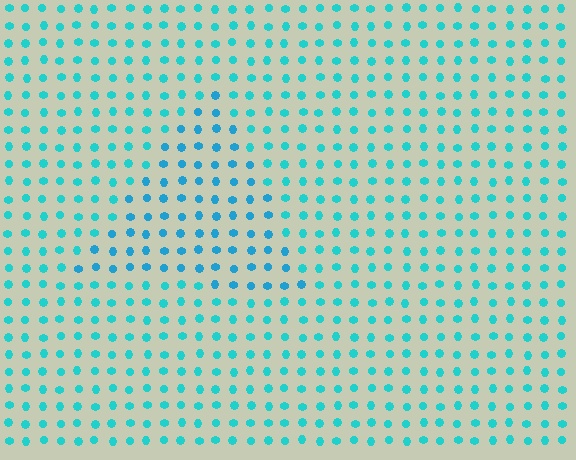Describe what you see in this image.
The image is filled with small cyan elements in a uniform arrangement. A triangle-shaped region is visible where the elements are tinted to a slightly different hue, forming a subtle color boundary.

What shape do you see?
I see a triangle.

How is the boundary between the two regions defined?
The boundary is defined purely by a slight shift in hue (about 18 degrees). Spacing, size, and orientation are identical on both sides.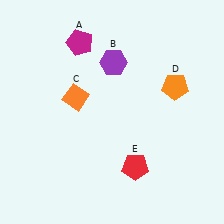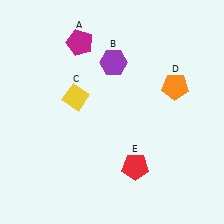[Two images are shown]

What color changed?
The diamond (C) changed from orange in Image 1 to yellow in Image 2.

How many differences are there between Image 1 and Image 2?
There is 1 difference between the two images.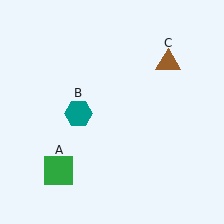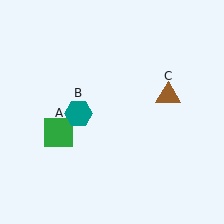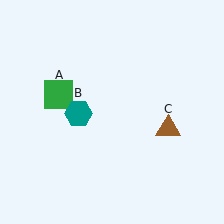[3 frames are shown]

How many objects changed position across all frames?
2 objects changed position: green square (object A), brown triangle (object C).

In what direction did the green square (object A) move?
The green square (object A) moved up.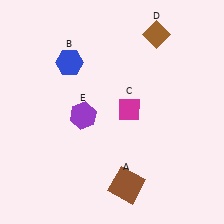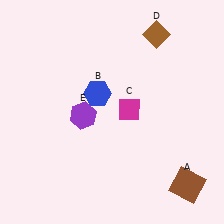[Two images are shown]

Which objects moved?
The objects that moved are: the brown square (A), the blue hexagon (B).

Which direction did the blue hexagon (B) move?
The blue hexagon (B) moved down.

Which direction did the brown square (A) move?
The brown square (A) moved right.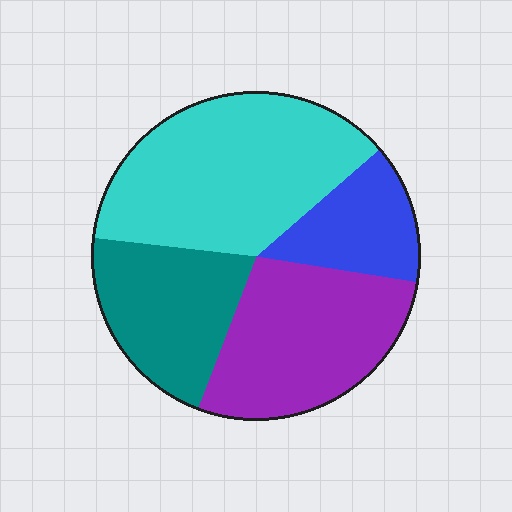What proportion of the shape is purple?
Purple covers roughly 30% of the shape.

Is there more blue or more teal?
Teal.